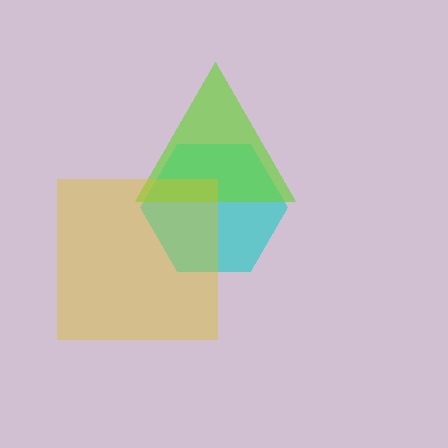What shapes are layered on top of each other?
The layered shapes are: a cyan hexagon, a lime triangle, a yellow square.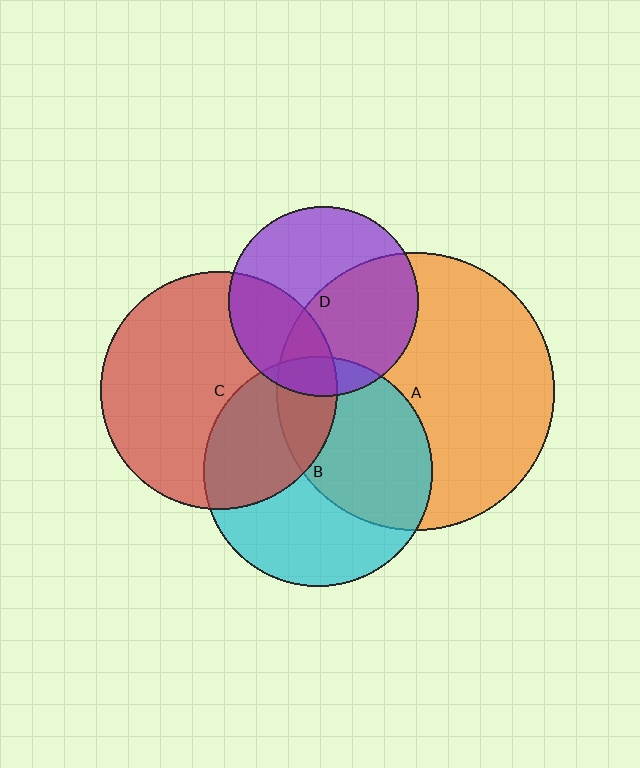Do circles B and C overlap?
Yes.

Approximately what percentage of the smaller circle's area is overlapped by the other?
Approximately 35%.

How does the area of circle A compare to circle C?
Approximately 1.4 times.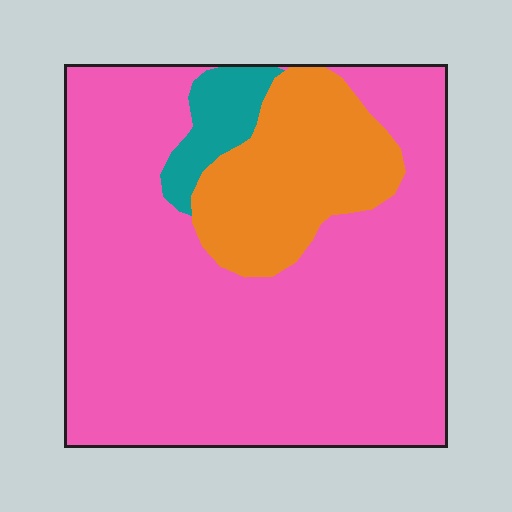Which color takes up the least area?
Teal, at roughly 5%.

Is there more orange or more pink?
Pink.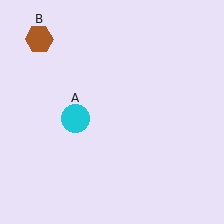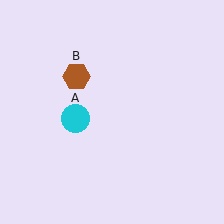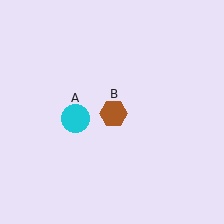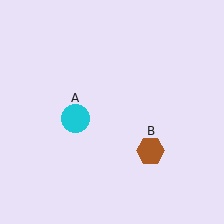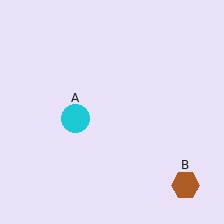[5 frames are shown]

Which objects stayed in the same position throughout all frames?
Cyan circle (object A) remained stationary.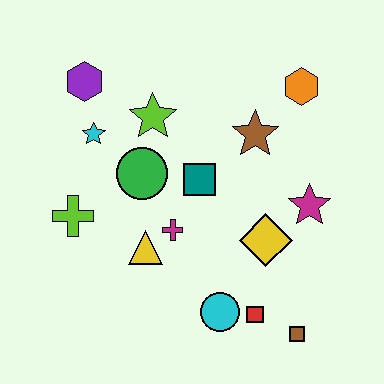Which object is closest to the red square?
The cyan circle is closest to the red square.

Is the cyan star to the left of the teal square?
Yes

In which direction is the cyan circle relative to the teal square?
The cyan circle is below the teal square.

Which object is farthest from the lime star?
The brown square is farthest from the lime star.